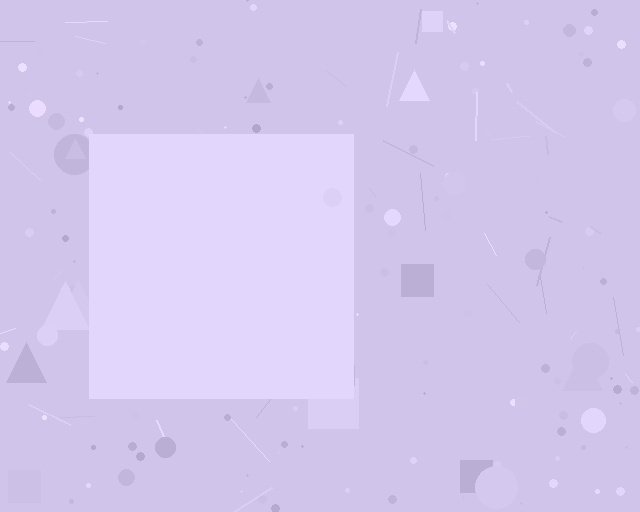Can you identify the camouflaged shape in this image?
The camouflaged shape is a square.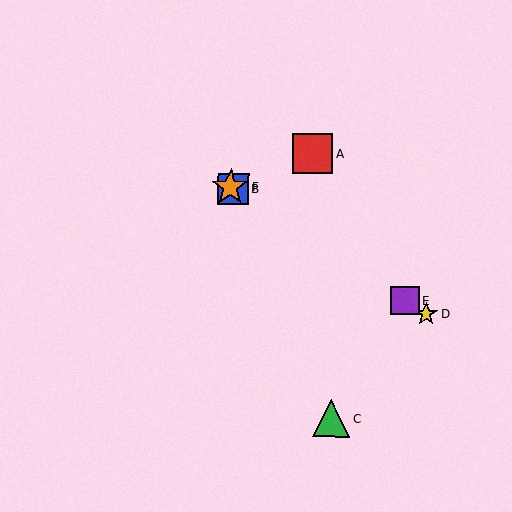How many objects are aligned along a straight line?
4 objects (B, D, E, F) are aligned along a straight line.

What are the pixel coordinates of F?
Object F is at (230, 187).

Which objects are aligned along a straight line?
Objects B, D, E, F are aligned along a straight line.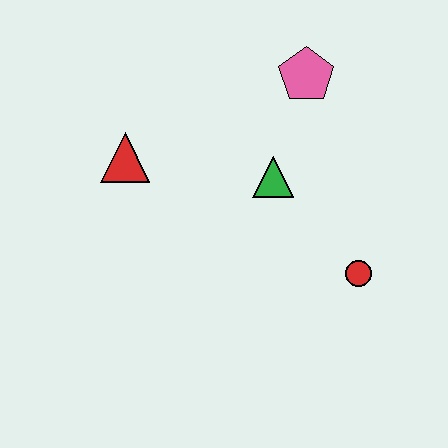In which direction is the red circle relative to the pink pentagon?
The red circle is below the pink pentagon.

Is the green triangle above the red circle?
Yes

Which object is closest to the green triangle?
The pink pentagon is closest to the green triangle.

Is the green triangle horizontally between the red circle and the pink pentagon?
No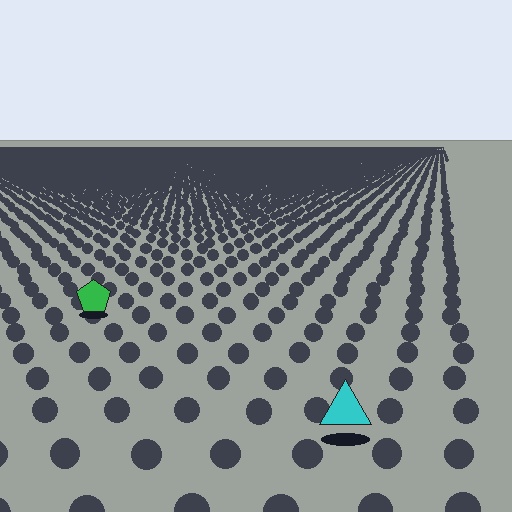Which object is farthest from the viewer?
The green pentagon is farthest from the viewer. It appears smaller and the ground texture around it is denser.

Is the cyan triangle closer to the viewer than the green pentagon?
Yes. The cyan triangle is closer — you can tell from the texture gradient: the ground texture is coarser near it.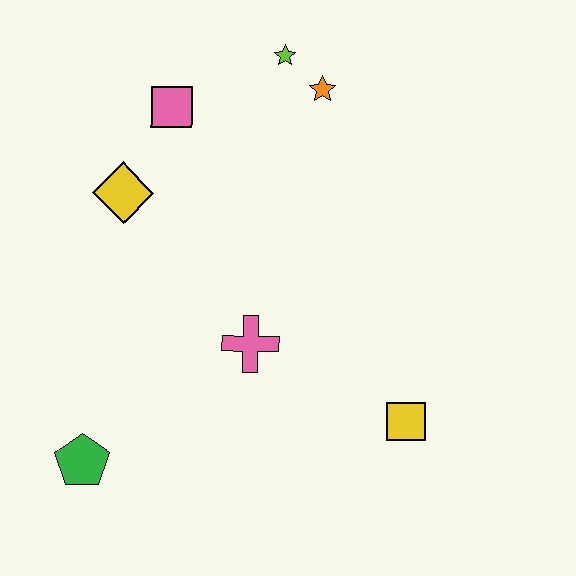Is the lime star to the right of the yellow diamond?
Yes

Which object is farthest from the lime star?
The green pentagon is farthest from the lime star.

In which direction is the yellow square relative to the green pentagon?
The yellow square is to the right of the green pentagon.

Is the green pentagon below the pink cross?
Yes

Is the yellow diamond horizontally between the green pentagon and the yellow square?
Yes